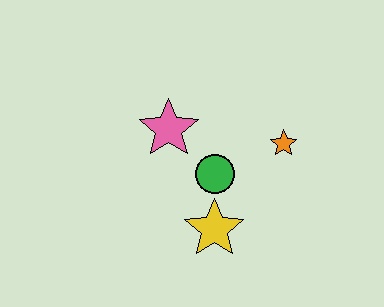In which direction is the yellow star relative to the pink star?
The yellow star is below the pink star.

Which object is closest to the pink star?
The green circle is closest to the pink star.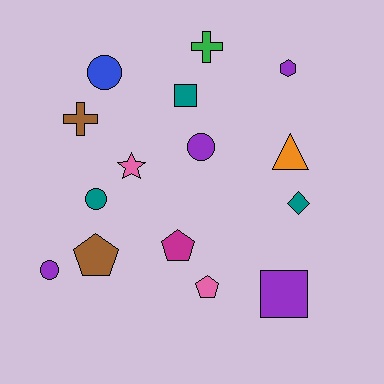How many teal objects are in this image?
There are 3 teal objects.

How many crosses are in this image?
There are 2 crosses.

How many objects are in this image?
There are 15 objects.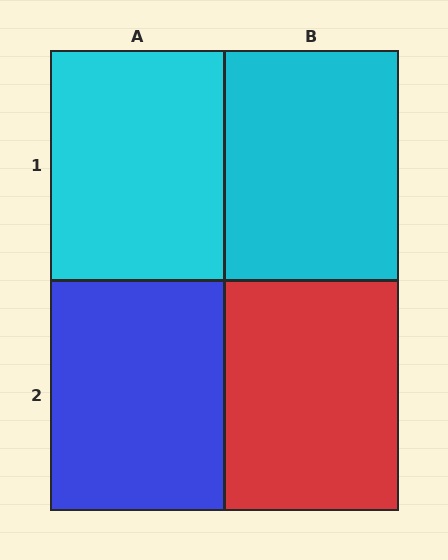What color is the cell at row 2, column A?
Blue.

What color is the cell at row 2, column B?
Red.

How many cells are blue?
1 cell is blue.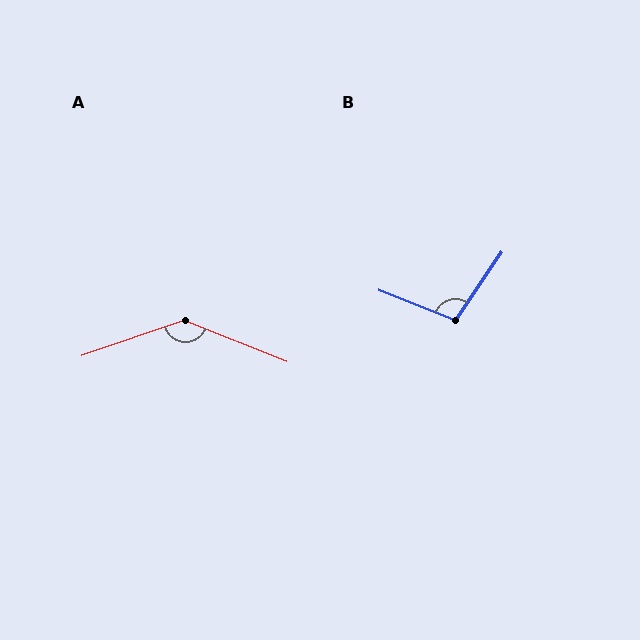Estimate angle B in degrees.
Approximately 102 degrees.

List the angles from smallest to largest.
B (102°), A (140°).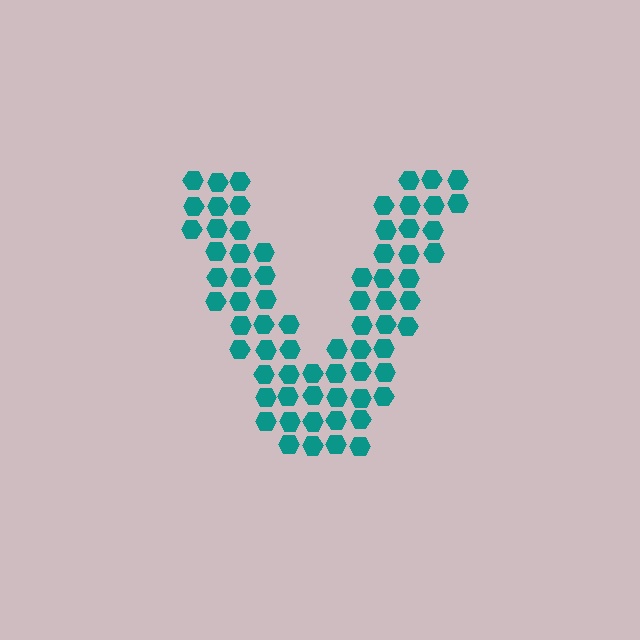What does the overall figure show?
The overall figure shows the letter V.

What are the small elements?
The small elements are hexagons.